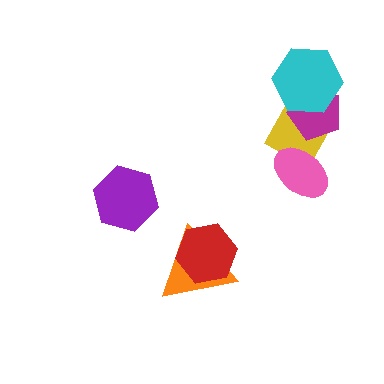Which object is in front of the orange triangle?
The red hexagon is in front of the orange triangle.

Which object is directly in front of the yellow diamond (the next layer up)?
The magenta pentagon is directly in front of the yellow diamond.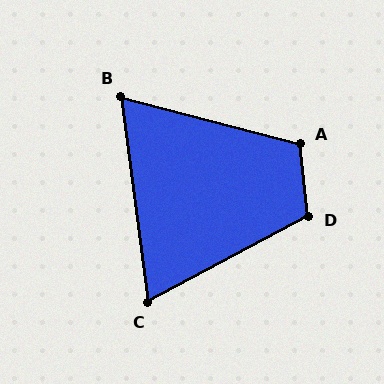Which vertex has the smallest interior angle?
B, at approximately 68 degrees.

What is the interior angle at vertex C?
Approximately 69 degrees (acute).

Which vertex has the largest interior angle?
D, at approximately 112 degrees.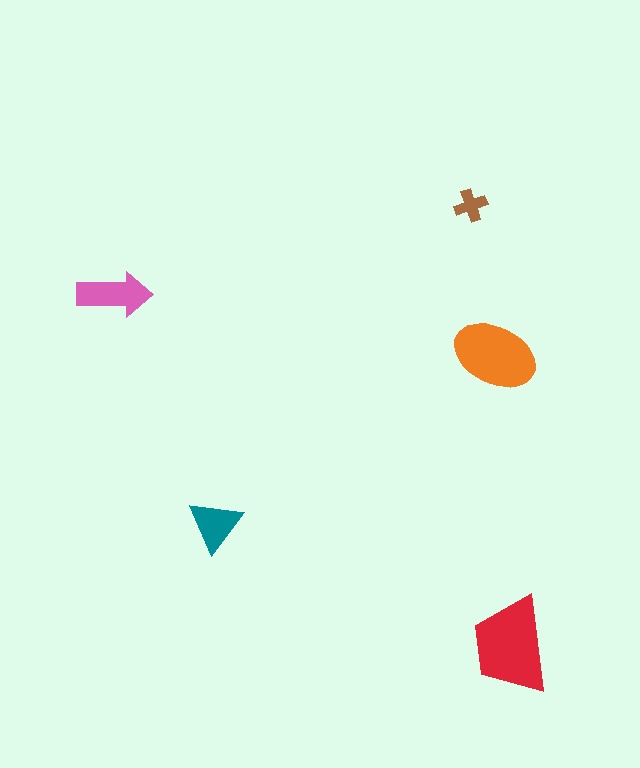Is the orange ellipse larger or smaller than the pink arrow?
Larger.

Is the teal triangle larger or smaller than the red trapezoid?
Smaller.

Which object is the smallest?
The brown cross.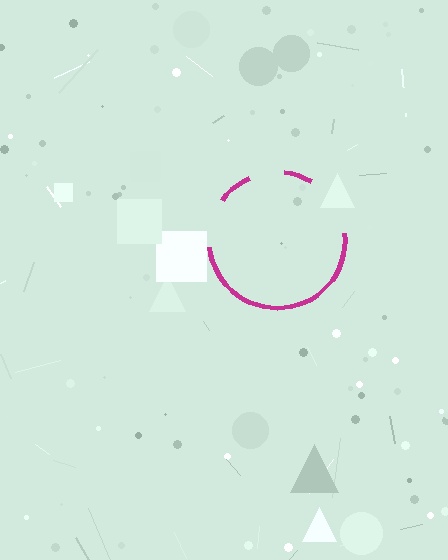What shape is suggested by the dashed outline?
The dashed outline suggests a circle.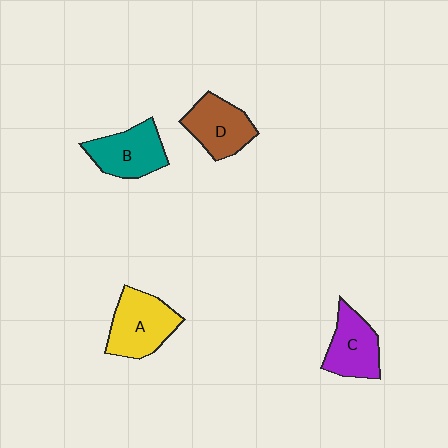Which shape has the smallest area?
Shape C (purple).